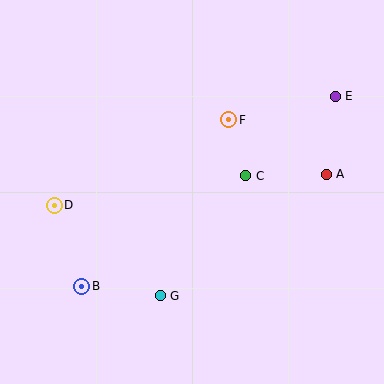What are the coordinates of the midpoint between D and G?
The midpoint between D and G is at (107, 251).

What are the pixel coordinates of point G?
Point G is at (160, 296).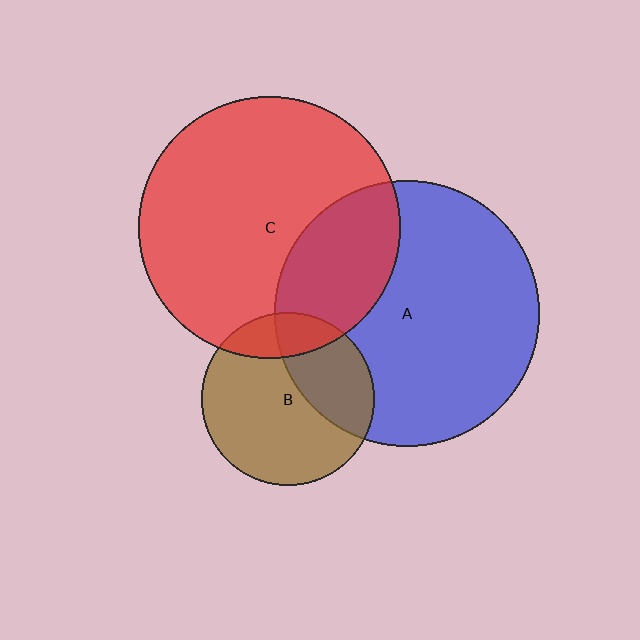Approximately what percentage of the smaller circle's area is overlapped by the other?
Approximately 15%.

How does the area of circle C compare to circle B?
Approximately 2.3 times.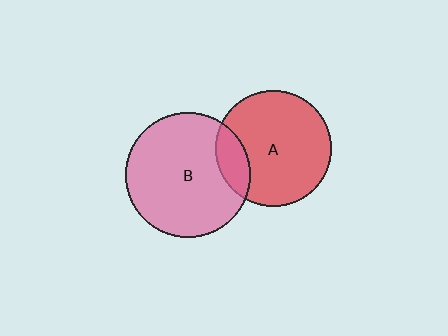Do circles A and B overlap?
Yes.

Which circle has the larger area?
Circle B (pink).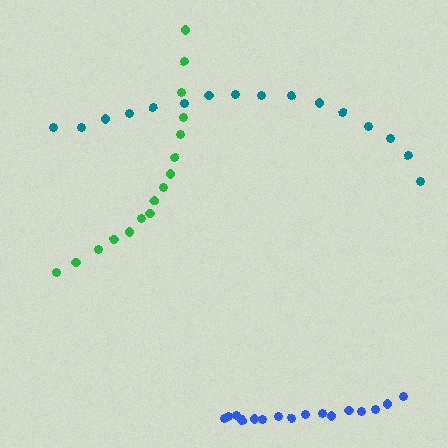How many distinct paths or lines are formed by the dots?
There are 3 distinct paths.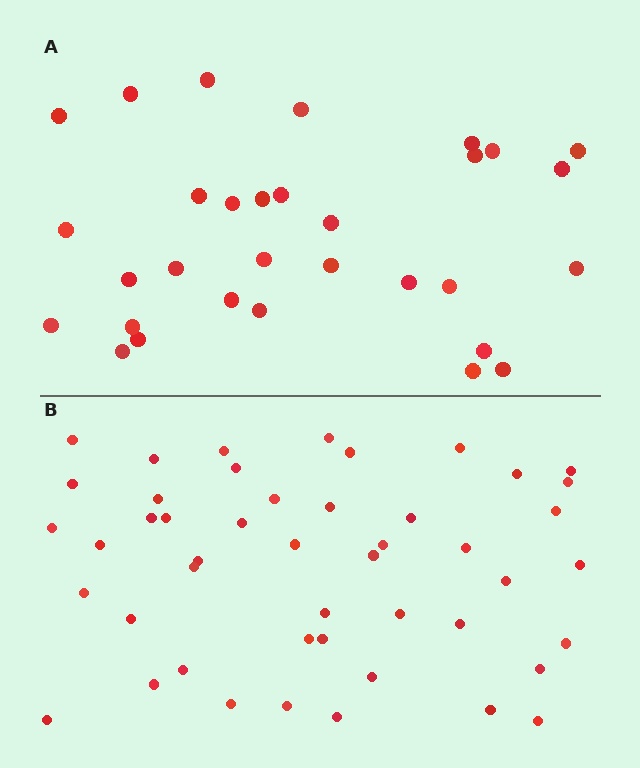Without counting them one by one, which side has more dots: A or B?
Region B (the bottom region) has more dots.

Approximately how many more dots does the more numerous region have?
Region B has approximately 15 more dots than region A.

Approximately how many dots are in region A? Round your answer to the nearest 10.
About 30 dots. (The exact count is 31, which rounds to 30.)